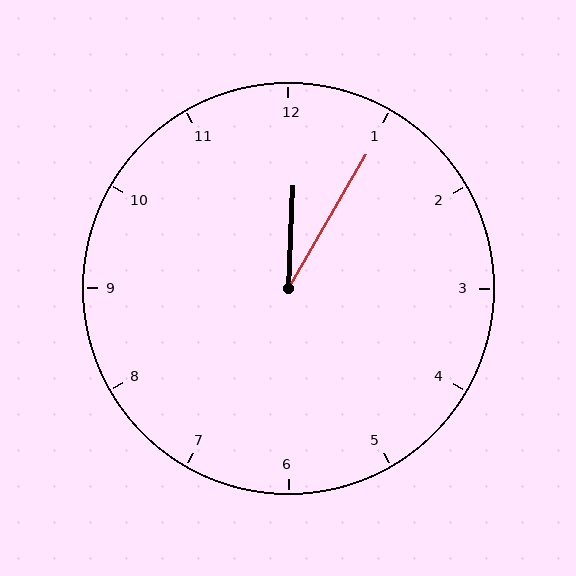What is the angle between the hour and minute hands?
Approximately 28 degrees.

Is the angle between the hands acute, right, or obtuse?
It is acute.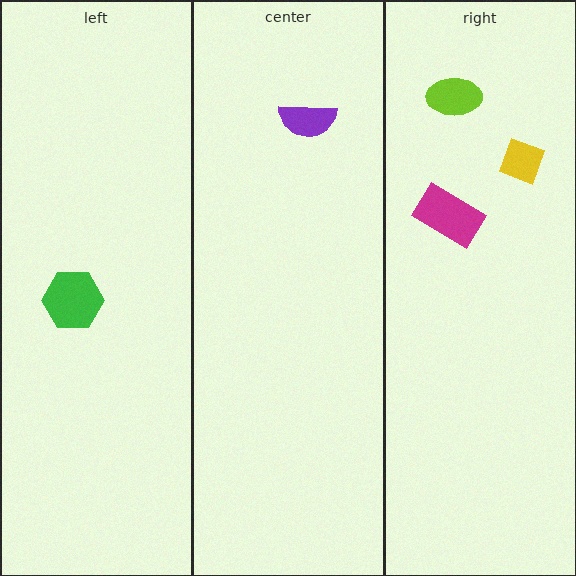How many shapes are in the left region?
1.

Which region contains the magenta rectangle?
The right region.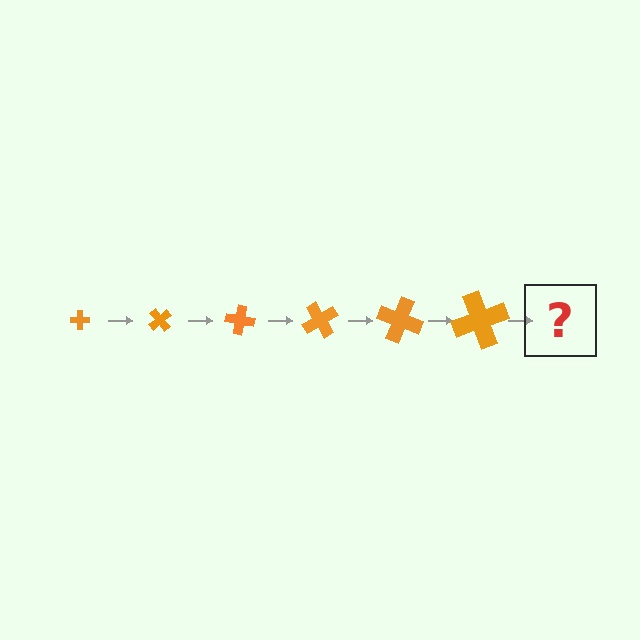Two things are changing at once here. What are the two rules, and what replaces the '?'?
The two rules are that the cross grows larger each step and it rotates 50 degrees each step. The '?' should be a cross, larger than the previous one and rotated 300 degrees from the start.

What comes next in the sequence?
The next element should be a cross, larger than the previous one and rotated 300 degrees from the start.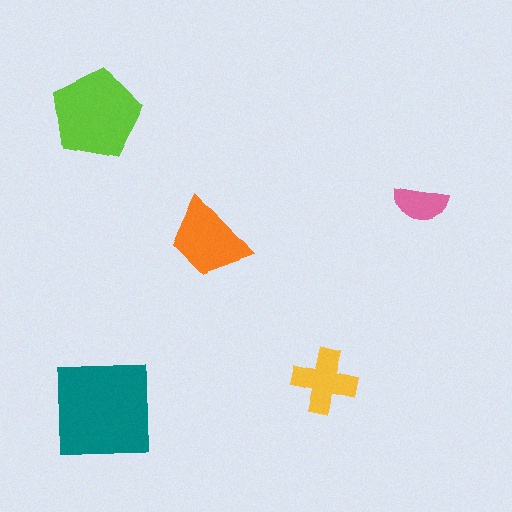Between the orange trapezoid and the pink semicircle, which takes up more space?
The orange trapezoid.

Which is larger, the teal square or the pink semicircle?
The teal square.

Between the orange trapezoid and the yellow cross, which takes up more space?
The orange trapezoid.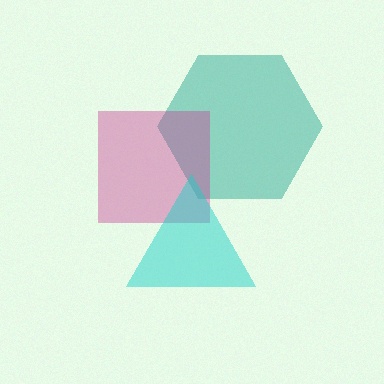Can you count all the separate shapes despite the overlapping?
Yes, there are 3 separate shapes.